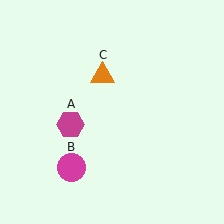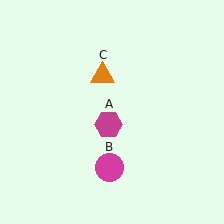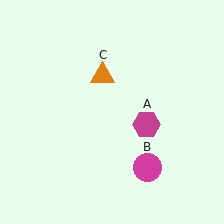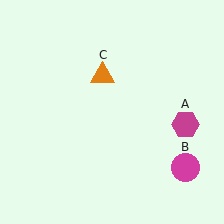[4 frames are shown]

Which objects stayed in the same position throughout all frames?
Orange triangle (object C) remained stationary.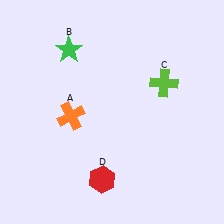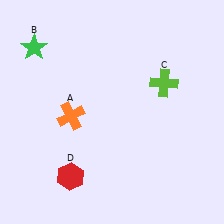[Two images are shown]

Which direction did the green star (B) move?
The green star (B) moved left.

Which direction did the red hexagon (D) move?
The red hexagon (D) moved left.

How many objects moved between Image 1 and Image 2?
2 objects moved between the two images.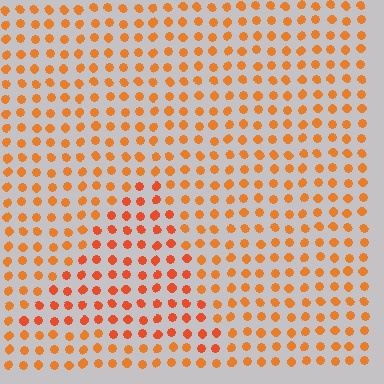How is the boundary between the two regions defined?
The boundary is defined purely by a slight shift in hue (about 16 degrees). Spacing, size, and orientation are identical on both sides.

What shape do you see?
I see a triangle.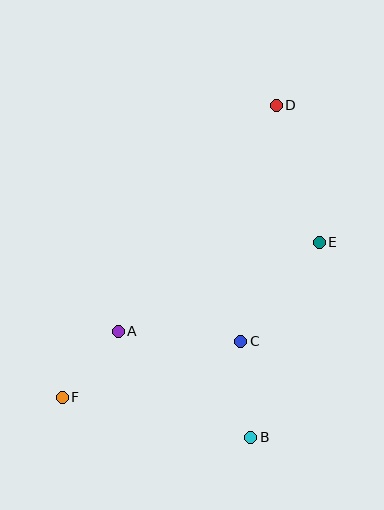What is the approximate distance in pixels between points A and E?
The distance between A and E is approximately 220 pixels.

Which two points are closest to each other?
Points A and F are closest to each other.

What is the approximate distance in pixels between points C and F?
The distance between C and F is approximately 187 pixels.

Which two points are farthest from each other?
Points D and F are farthest from each other.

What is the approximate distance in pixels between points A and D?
The distance between A and D is approximately 276 pixels.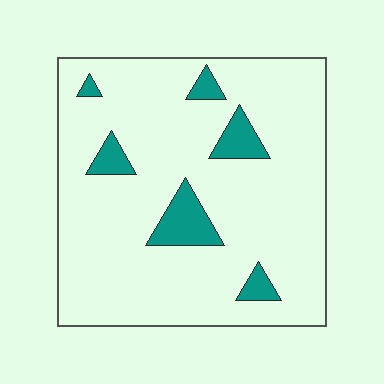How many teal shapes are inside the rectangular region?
6.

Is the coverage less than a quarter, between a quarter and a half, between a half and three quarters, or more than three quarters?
Less than a quarter.